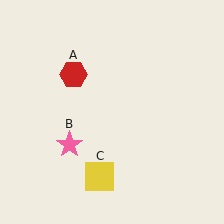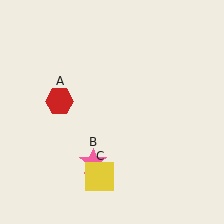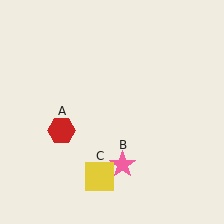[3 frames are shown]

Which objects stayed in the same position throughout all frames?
Yellow square (object C) remained stationary.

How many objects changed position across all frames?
2 objects changed position: red hexagon (object A), pink star (object B).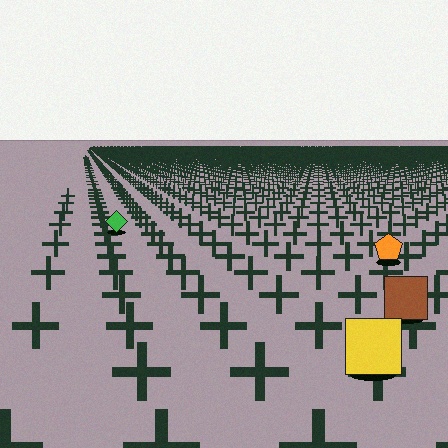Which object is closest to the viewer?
The yellow square is closest. The texture marks near it are larger and more spread out.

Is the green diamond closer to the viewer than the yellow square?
No. The yellow square is closer — you can tell from the texture gradient: the ground texture is coarser near it.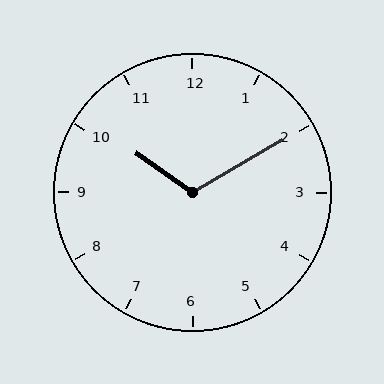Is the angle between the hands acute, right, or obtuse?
It is obtuse.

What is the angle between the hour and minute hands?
Approximately 115 degrees.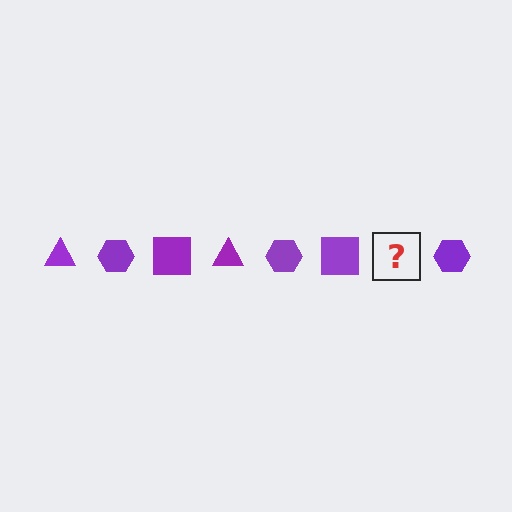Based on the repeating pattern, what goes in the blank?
The blank should be a purple triangle.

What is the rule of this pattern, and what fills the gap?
The rule is that the pattern cycles through triangle, hexagon, square shapes in purple. The gap should be filled with a purple triangle.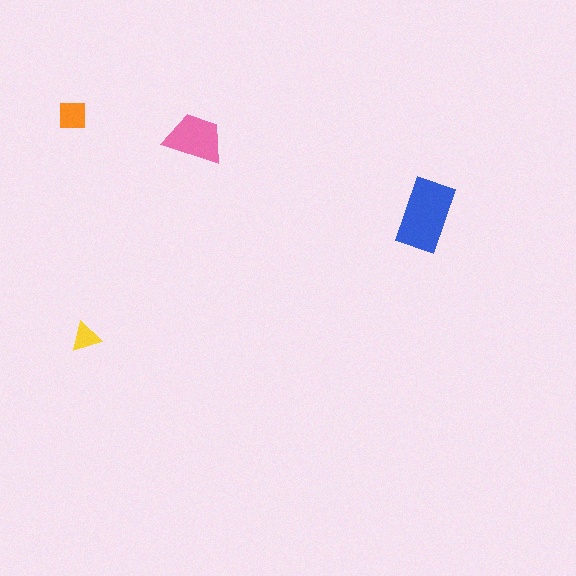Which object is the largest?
The blue rectangle.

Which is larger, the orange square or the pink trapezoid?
The pink trapezoid.